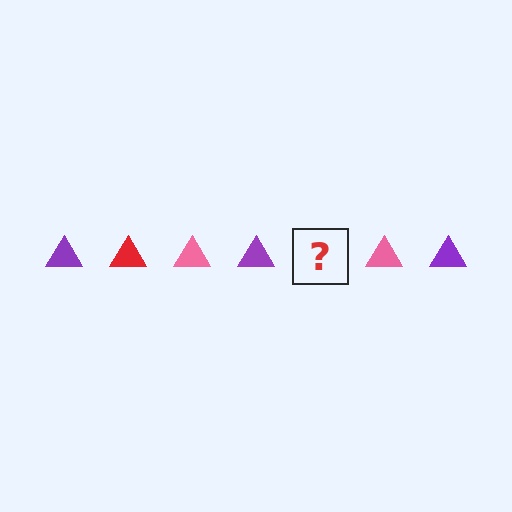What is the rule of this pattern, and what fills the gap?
The rule is that the pattern cycles through purple, red, pink triangles. The gap should be filled with a red triangle.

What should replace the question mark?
The question mark should be replaced with a red triangle.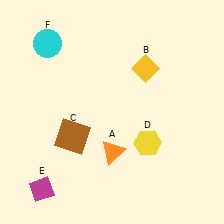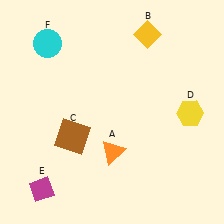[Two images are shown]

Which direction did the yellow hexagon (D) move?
The yellow hexagon (D) moved right.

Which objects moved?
The objects that moved are: the yellow diamond (B), the yellow hexagon (D).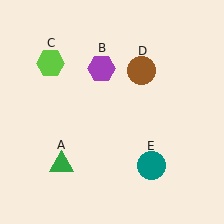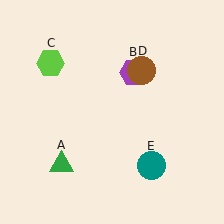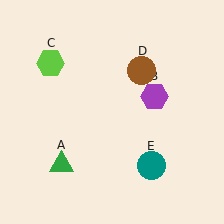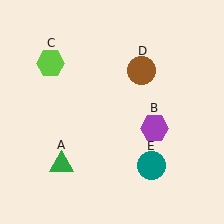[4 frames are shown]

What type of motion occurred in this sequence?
The purple hexagon (object B) rotated clockwise around the center of the scene.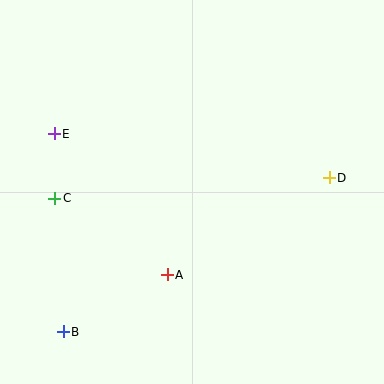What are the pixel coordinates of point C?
Point C is at (55, 198).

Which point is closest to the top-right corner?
Point D is closest to the top-right corner.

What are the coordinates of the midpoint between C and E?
The midpoint between C and E is at (54, 166).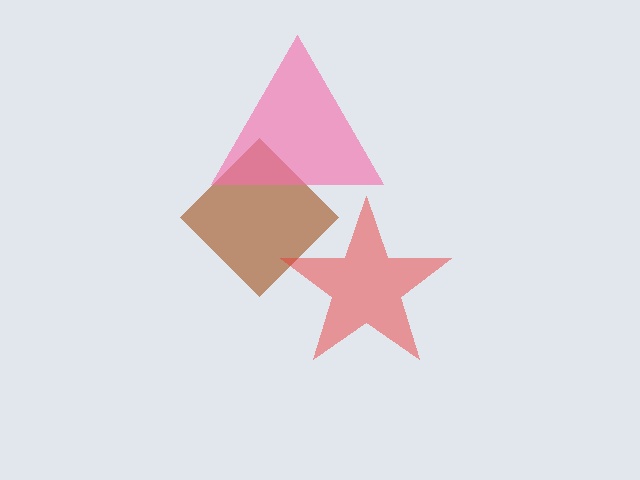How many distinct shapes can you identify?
There are 3 distinct shapes: a brown diamond, a pink triangle, a red star.